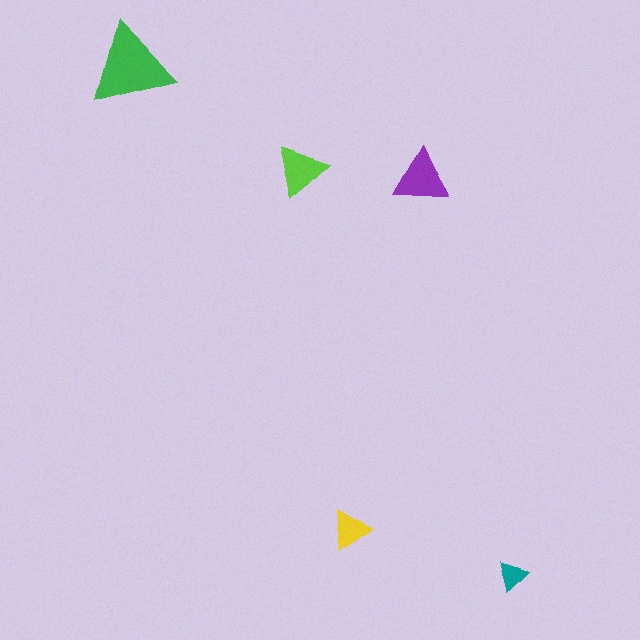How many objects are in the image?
There are 5 objects in the image.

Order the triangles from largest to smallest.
the green one, the purple one, the lime one, the yellow one, the teal one.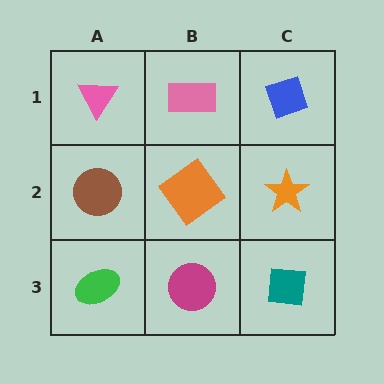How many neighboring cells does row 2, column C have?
3.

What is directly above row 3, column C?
An orange star.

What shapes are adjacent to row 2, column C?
A blue diamond (row 1, column C), a teal square (row 3, column C), an orange diamond (row 2, column B).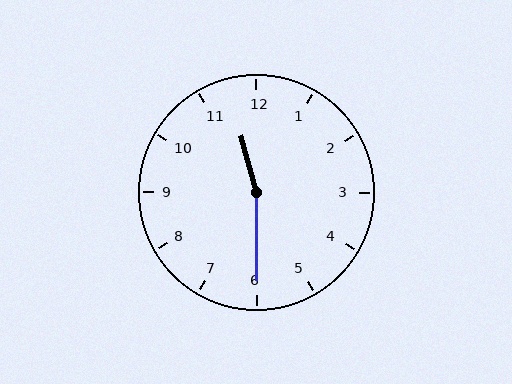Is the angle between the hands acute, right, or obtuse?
It is obtuse.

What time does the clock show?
11:30.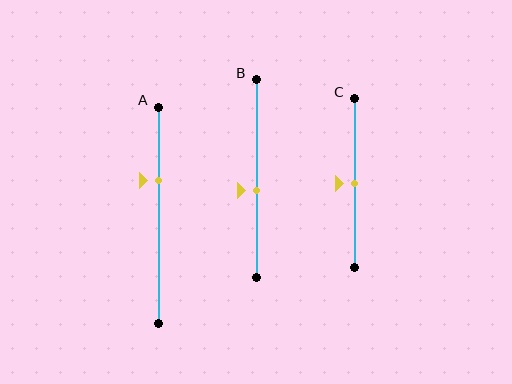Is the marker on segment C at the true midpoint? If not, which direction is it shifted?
Yes, the marker on segment C is at the true midpoint.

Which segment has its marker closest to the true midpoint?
Segment C has its marker closest to the true midpoint.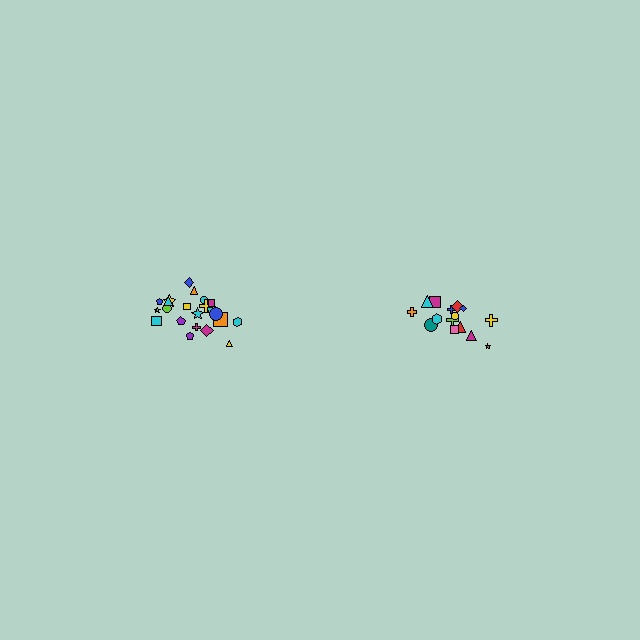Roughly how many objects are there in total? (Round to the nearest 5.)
Roughly 35 objects in total.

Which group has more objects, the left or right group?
The left group.